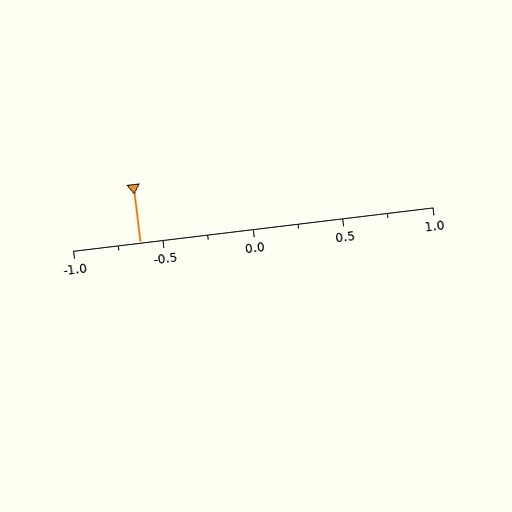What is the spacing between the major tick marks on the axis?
The major ticks are spaced 0.5 apart.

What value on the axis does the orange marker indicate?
The marker indicates approximately -0.62.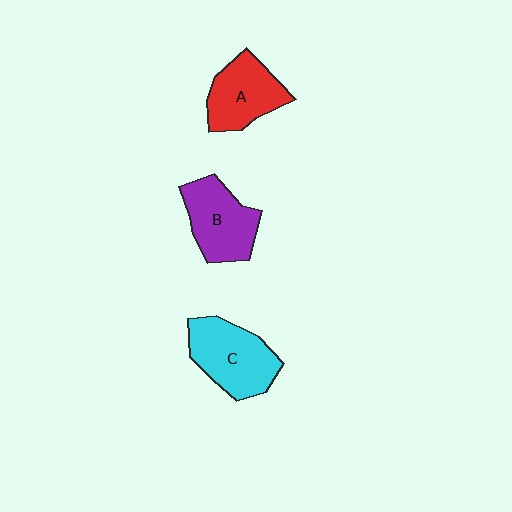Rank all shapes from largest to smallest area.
From largest to smallest: C (cyan), B (purple), A (red).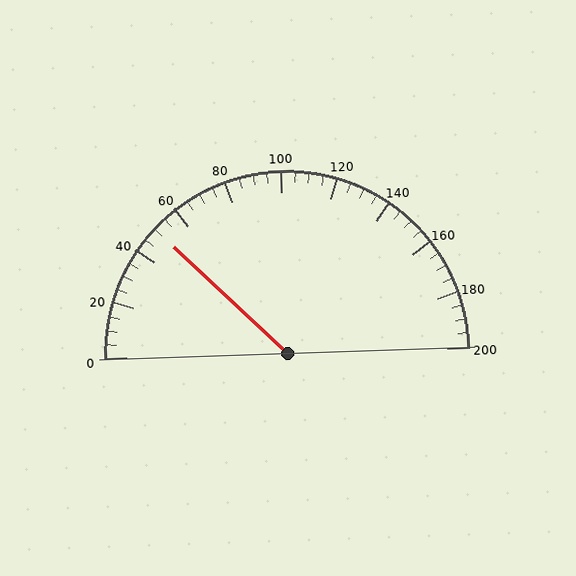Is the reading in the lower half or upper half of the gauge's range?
The reading is in the lower half of the range (0 to 200).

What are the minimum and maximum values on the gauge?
The gauge ranges from 0 to 200.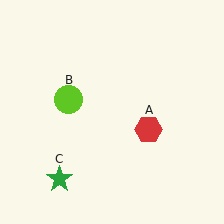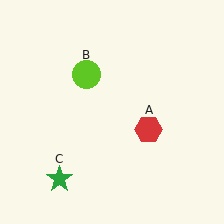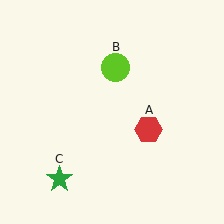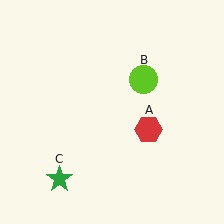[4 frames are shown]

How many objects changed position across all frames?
1 object changed position: lime circle (object B).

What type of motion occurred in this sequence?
The lime circle (object B) rotated clockwise around the center of the scene.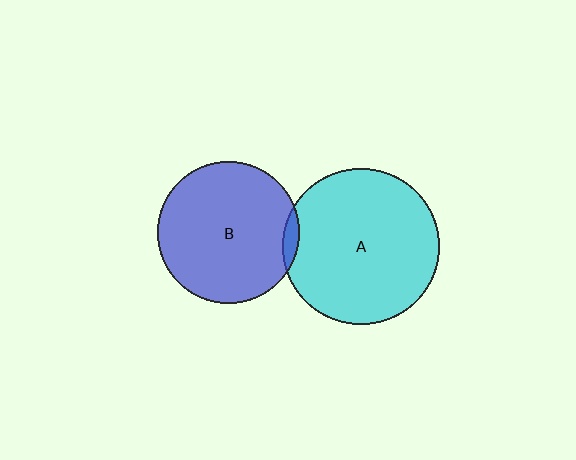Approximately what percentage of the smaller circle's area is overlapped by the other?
Approximately 5%.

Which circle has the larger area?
Circle A (cyan).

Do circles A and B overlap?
Yes.